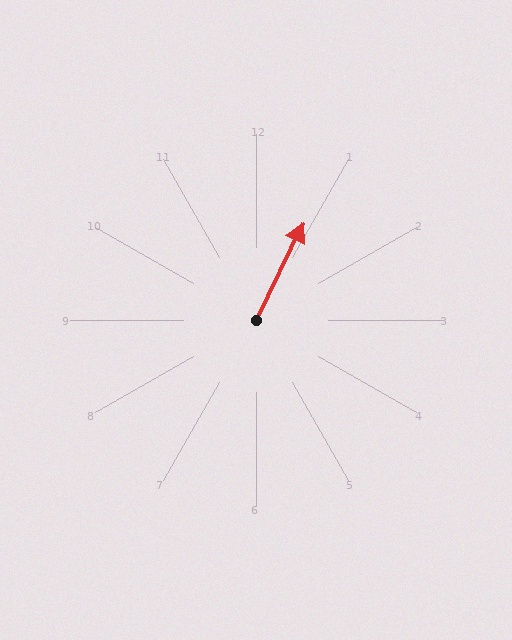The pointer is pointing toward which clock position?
Roughly 1 o'clock.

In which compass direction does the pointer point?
Northeast.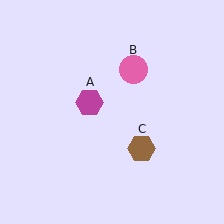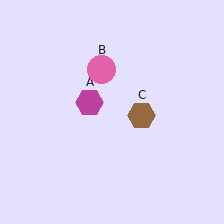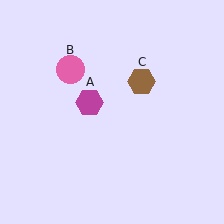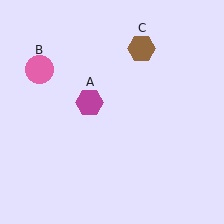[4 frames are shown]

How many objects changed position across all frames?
2 objects changed position: pink circle (object B), brown hexagon (object C).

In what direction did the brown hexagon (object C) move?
The brown hexagon (object C) moved up.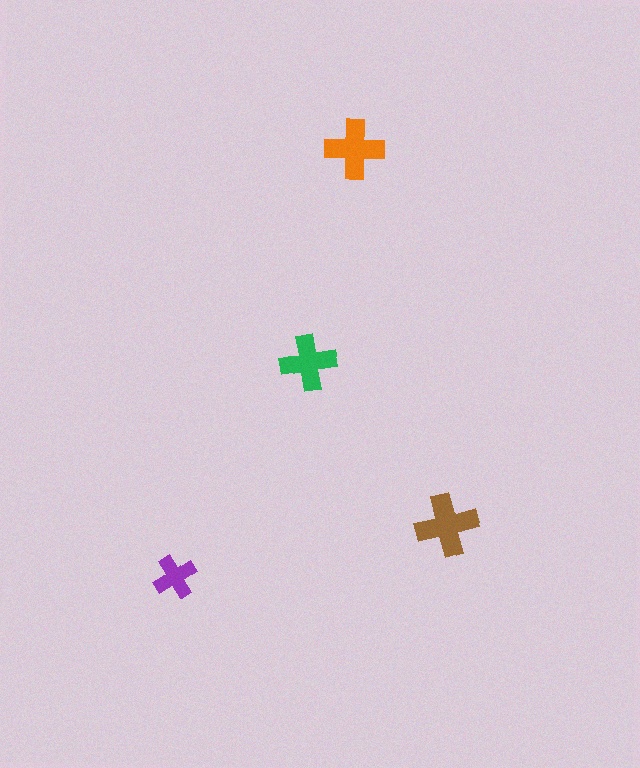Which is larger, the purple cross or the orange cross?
The orange one.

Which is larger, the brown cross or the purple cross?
The brown one.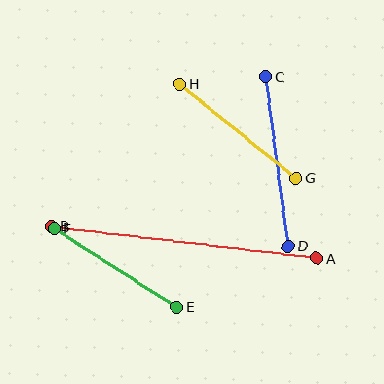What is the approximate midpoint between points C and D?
The midpoint is at approximately (277, 161) pixels.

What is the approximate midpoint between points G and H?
The midpoint is at approximately (238, 131) pixels.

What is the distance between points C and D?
The distance is approximately 171 pixels.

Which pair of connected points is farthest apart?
Points A and B are farthest apart.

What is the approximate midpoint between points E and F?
The midpoint is at approximately (115, 268) pixels.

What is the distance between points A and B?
The distance is approximately 268 pixels.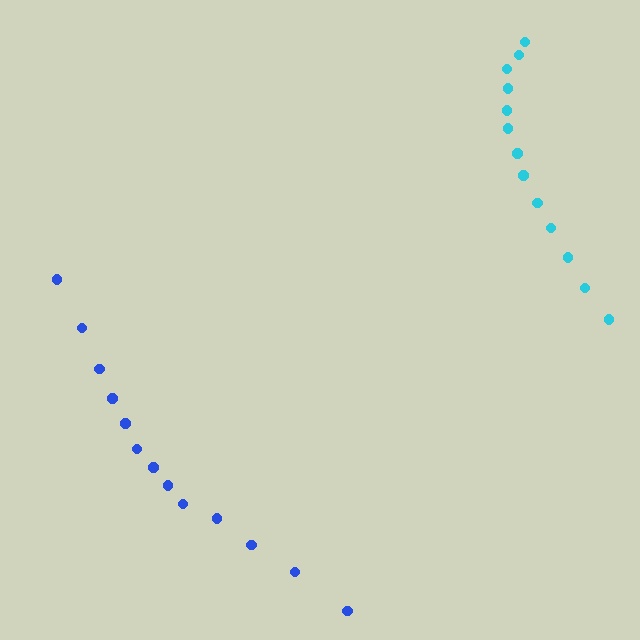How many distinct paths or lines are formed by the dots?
There are 2 distinct paths.